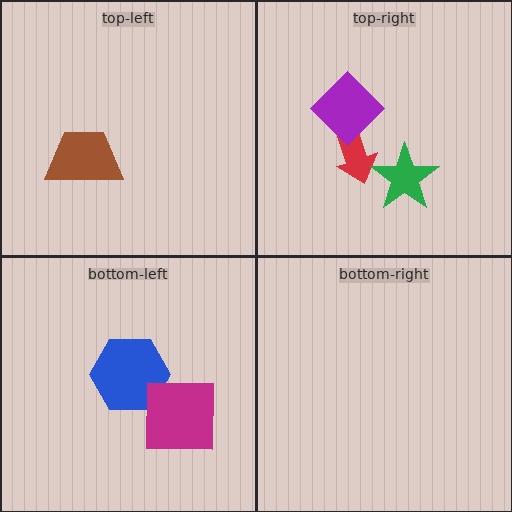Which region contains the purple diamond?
The top-right region.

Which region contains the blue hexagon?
The bottom-left region.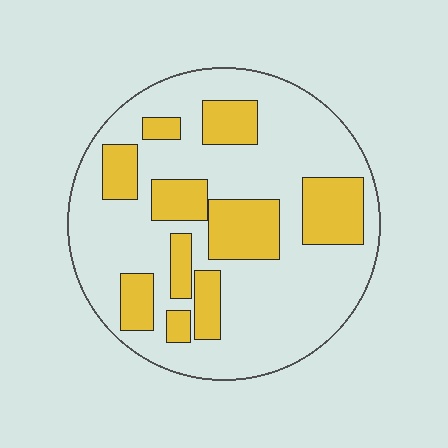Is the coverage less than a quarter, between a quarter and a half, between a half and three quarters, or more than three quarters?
Between a quarter and a half.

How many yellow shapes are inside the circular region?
10.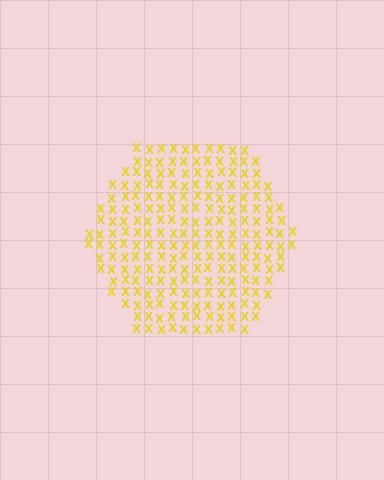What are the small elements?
The small elements are letter X's.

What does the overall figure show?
The overall figure shows a hexagon.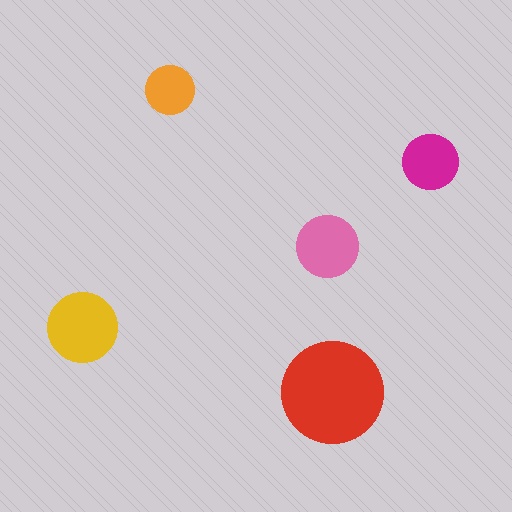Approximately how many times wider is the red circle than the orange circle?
About 2 times wider.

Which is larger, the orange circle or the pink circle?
The pink one.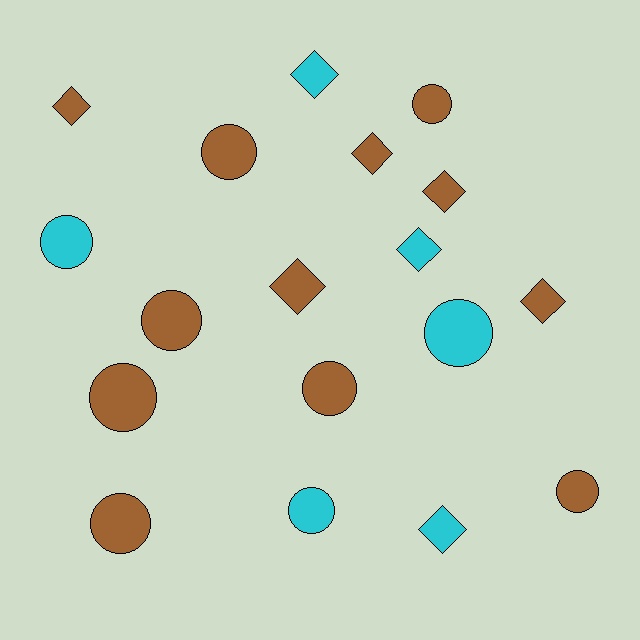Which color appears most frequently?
Brown, with 12 objects.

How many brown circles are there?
There are 7 brown circles.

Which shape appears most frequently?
Circle, with 10 objects.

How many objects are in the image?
There are 18 objects.